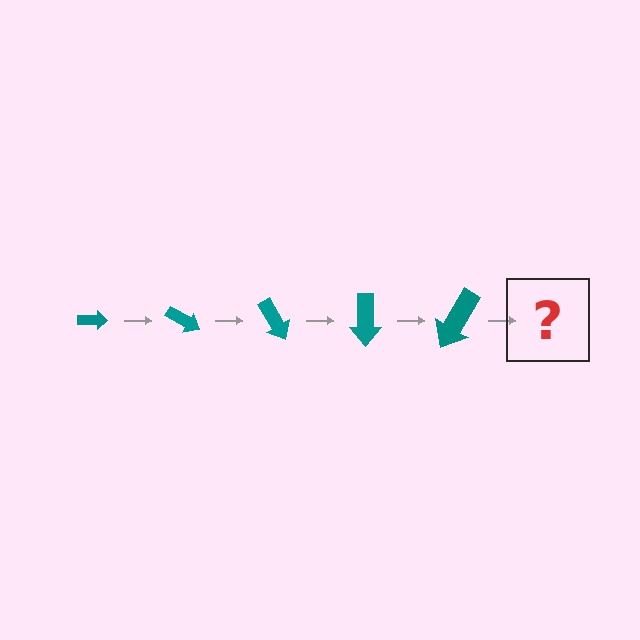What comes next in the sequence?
The next element should be an arrow, larger than the previous one and rotated 150 degrees from the start.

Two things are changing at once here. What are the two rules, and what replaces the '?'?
The two rules are that the arrow grows larger each step and it rotates 30 degrees each step. The '?' should be an arrow, larger than the previous one and rotated 150 degrees from the start.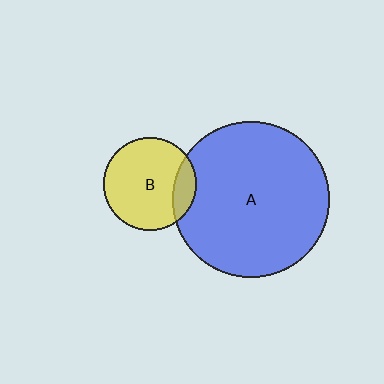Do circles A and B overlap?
Yes.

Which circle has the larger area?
Circle A (blue).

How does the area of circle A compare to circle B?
Approximately 2.8 times.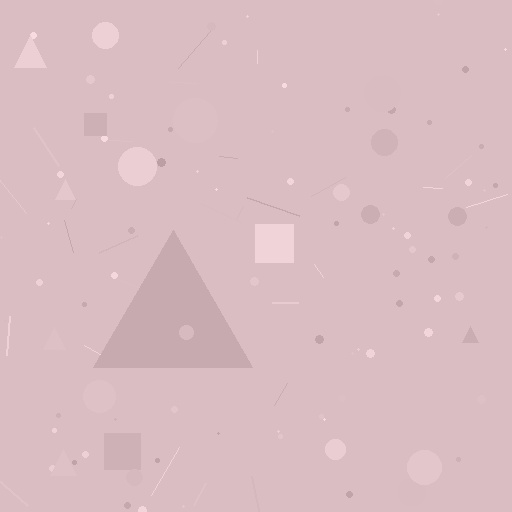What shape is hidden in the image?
A triangle is hidden in the image.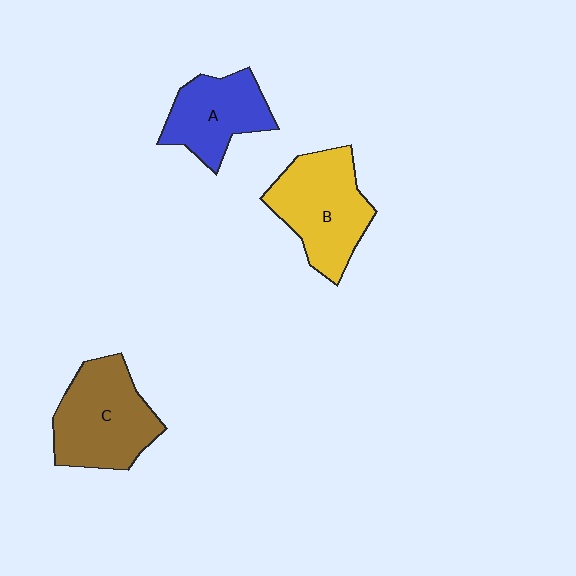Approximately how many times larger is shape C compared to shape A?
Approximately 1.3 times.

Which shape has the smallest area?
Shape A (blue).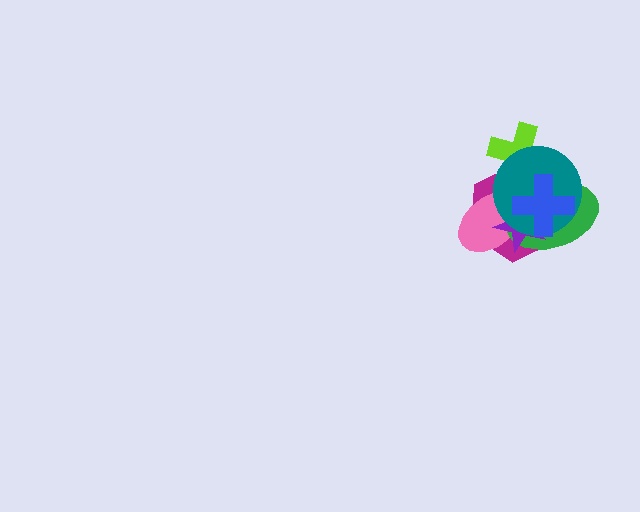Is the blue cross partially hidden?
No, no other shape covers it.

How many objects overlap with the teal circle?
6 objects overlap with the teal circle.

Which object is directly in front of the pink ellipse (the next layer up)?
The green ellipse is directly in front of the pink ellipse.